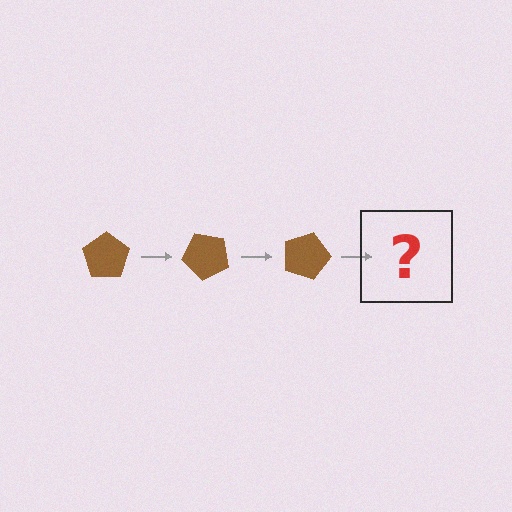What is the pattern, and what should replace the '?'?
The pattern is that the pentagon rotates 45 degrees each step. The '?' should be a brown pentagon rotated 135 degrees.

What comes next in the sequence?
The next element should be a brown pentagon rotated 135 degrees.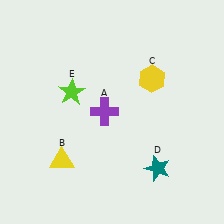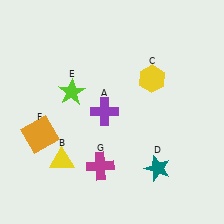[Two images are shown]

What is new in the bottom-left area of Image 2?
An orange square (F) was added in the bottom-left area of Image 2.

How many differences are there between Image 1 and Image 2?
There are 2 differences between the two images.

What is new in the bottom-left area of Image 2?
A magenta cross (G) was added in the bottom-left area of Image 2.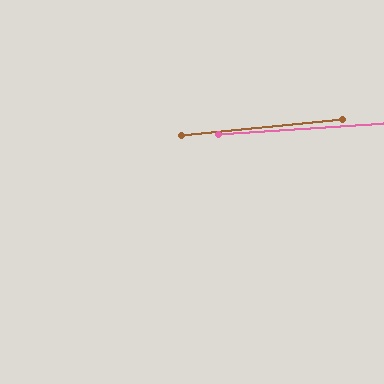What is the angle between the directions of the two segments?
Approximately 2 degrees.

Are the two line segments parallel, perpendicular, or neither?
Parallel — their directions differ by only 1.7°.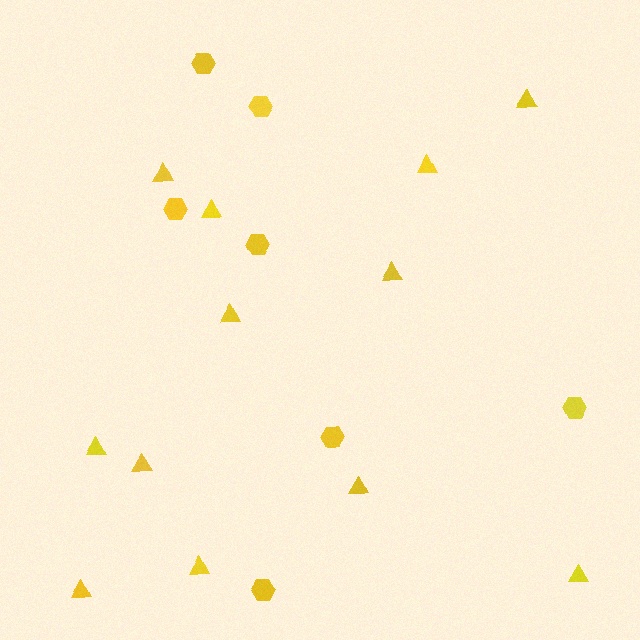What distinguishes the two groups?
There are 2 groups: one group of triangles (12) and one group of hexagons (7).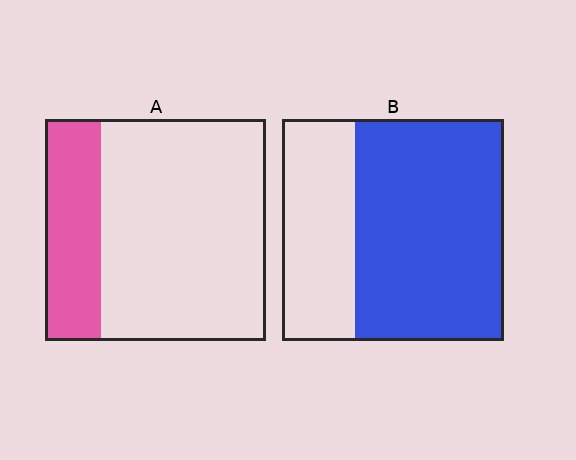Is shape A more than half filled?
No.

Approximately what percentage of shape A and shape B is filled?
A is approximately 25% and B is approximately 65%.